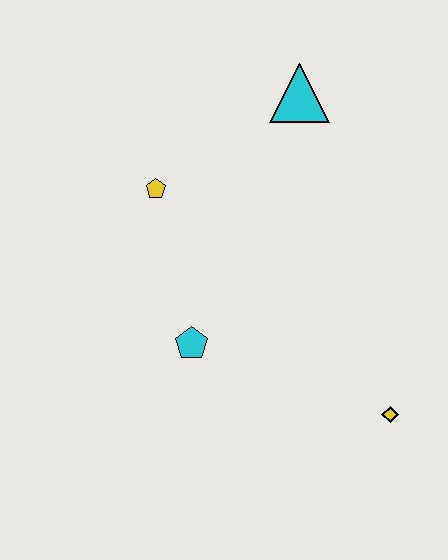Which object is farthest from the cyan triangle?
The yellow diamond is farthest from the cyan triangle.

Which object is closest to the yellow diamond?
The cyan pentagon is closest to the yellow diamond.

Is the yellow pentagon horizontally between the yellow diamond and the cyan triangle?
No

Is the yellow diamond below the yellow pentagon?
Yes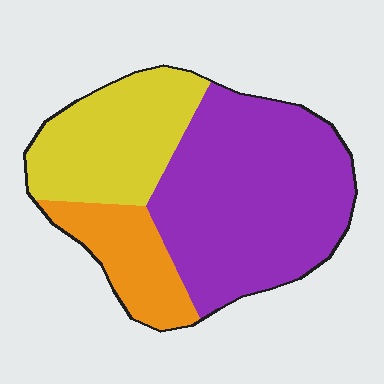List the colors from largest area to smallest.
From largest to smallest: purple, yellow, orange.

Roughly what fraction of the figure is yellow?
Yellow covers roughly 30% of the figure.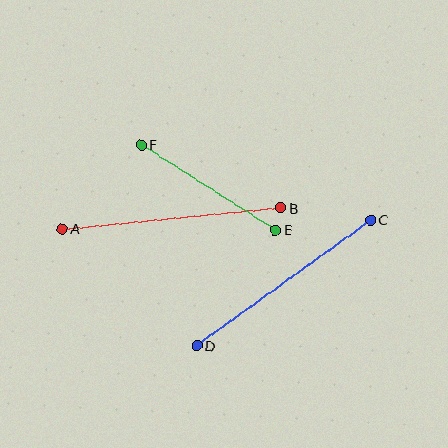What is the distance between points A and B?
The distance is approximately 219 pixels.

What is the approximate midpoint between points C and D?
The midpoint is at approximately (284, 283) pixels.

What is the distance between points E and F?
The distance is approximately 159 pixels.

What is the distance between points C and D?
The distance is approximately 214 pixels.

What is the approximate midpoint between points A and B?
The midpoint is at approximately (171, 218) pixels.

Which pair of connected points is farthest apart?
Points A and B are farthest apart.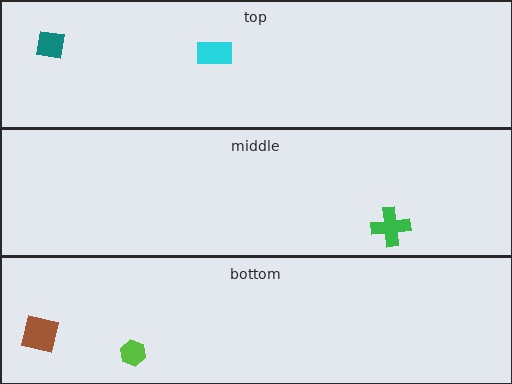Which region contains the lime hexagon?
The bottom region.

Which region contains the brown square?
The bottom region.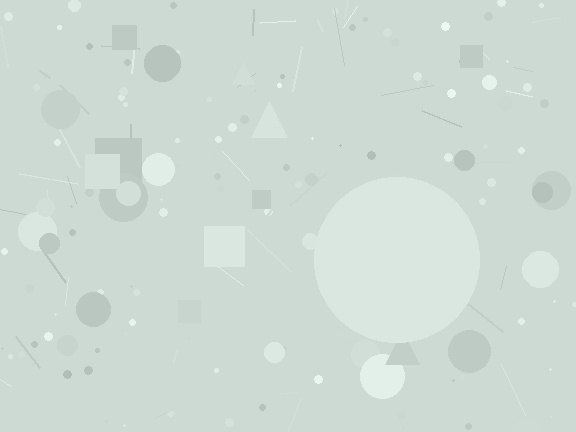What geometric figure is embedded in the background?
A circle is embedded in the background.